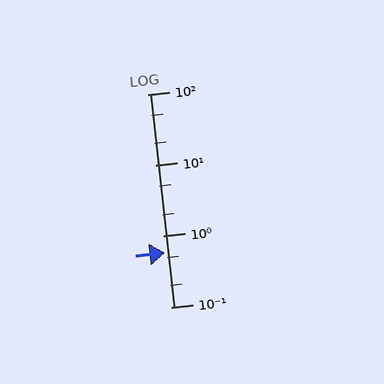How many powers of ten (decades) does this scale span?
The scale spans 3 decades, from 0.1 to 100.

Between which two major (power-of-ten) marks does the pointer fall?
The pointer is between 0.1 and 1.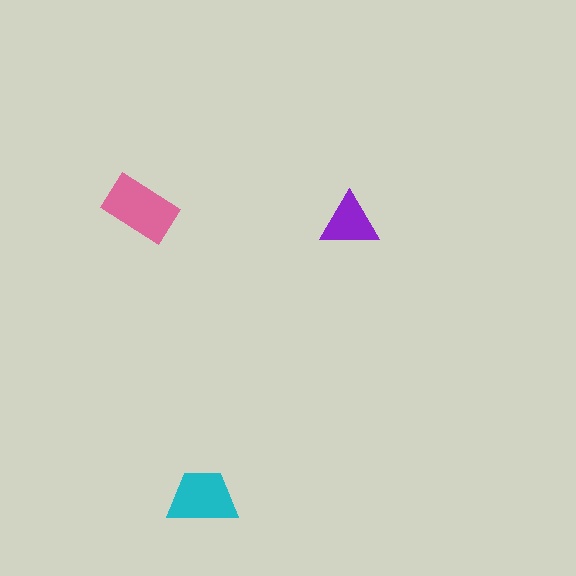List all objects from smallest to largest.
The purple triangle, the cyan trapezoid, the pink rectangle.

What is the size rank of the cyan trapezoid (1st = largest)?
2nd.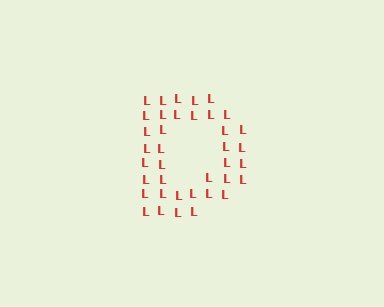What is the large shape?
The large shape is the letter D.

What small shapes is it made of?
It is made of small letter L's.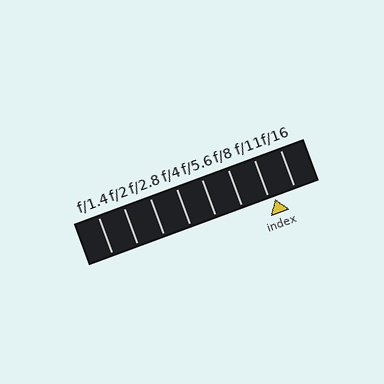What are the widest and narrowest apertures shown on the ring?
The widest aperture shown is f/1.4 and the narrowest is f/16.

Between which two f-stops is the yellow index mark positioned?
The index mark is between f/11 and f/16.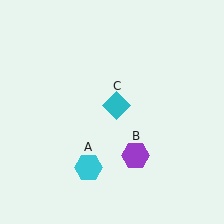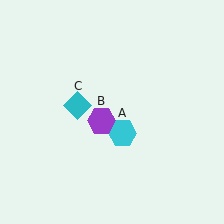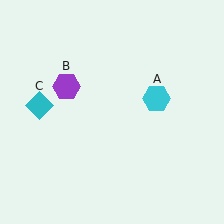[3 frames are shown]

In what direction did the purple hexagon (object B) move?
The purple hexagon (object B) moved up and to the left.